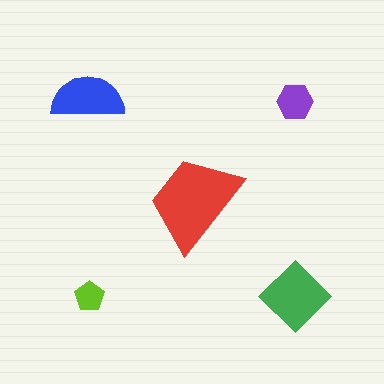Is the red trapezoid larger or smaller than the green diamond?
Larger.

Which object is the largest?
The red trapezoid.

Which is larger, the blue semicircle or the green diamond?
The green diamond.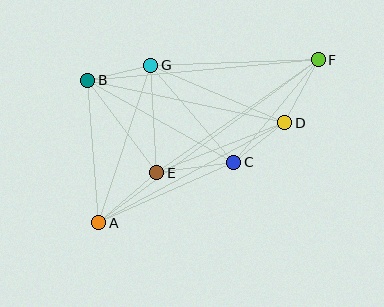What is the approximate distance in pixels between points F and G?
The distance between F and G is approximately 167 pixels.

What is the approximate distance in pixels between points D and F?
The distance between D and F is approximately 71 pixels.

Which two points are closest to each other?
Points B and G are closest to each other.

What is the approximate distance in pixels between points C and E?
The distance between C and E is approximately 78 pixels.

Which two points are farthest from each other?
Points A and F are farthest from each other.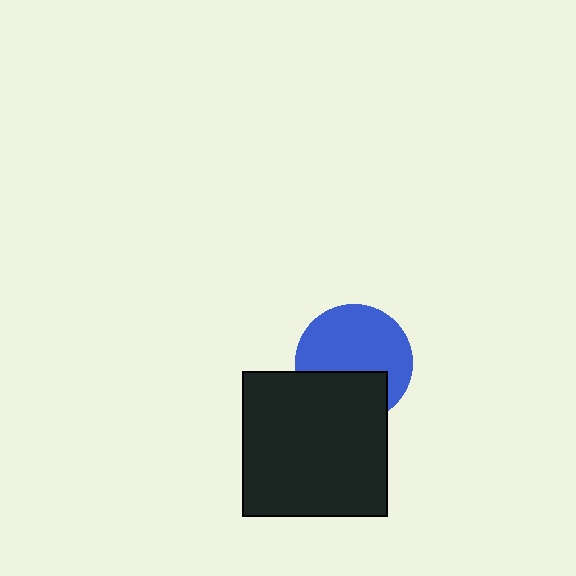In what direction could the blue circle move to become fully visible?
The blue circle could move up. That would shift it out from behind the black square entirely.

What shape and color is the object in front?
The object in front is a black square.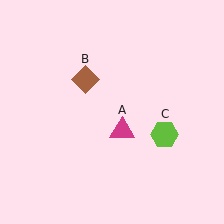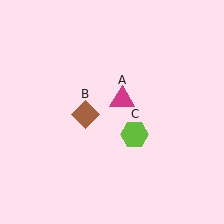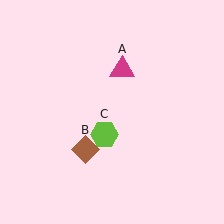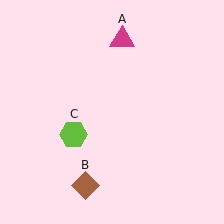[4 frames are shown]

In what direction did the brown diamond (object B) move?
The brown diamond (object B) moved down.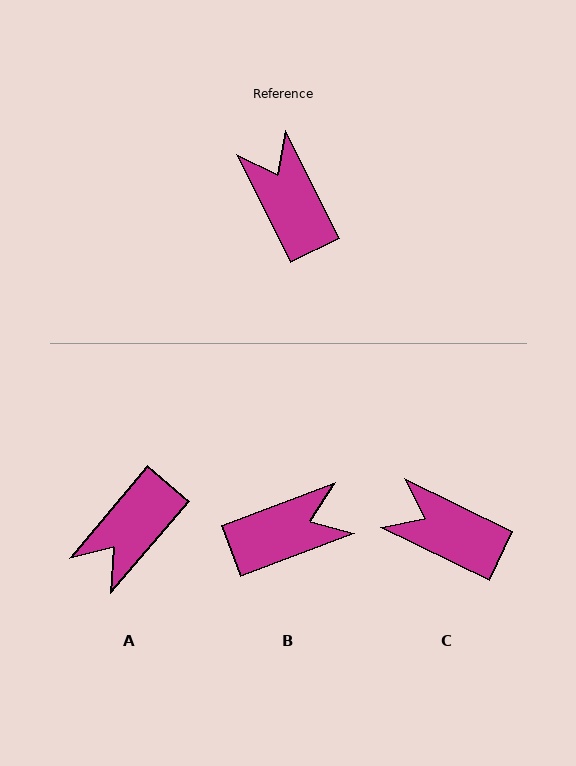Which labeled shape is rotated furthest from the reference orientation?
A, about 113 degrees away.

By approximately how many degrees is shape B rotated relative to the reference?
Approximately 96 degrees clockwise.